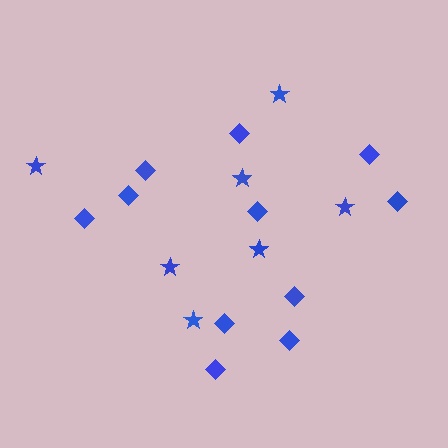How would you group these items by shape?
There are 2 groups: one group of stars (7) and one group of diamonds (11).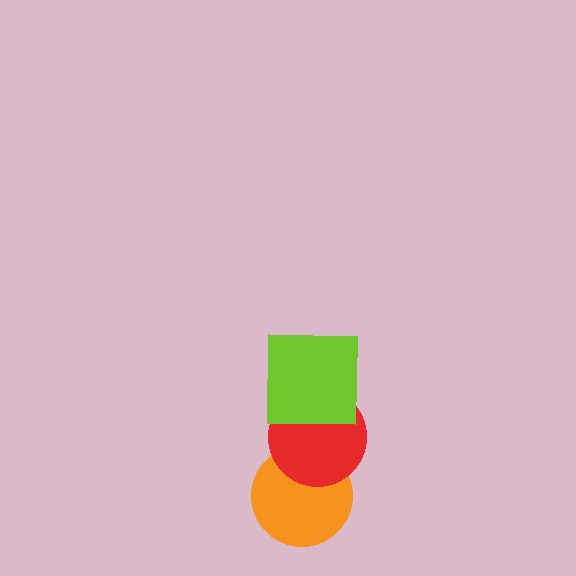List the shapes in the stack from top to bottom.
From top to bottom: the lime square, the red circle, the orange circle.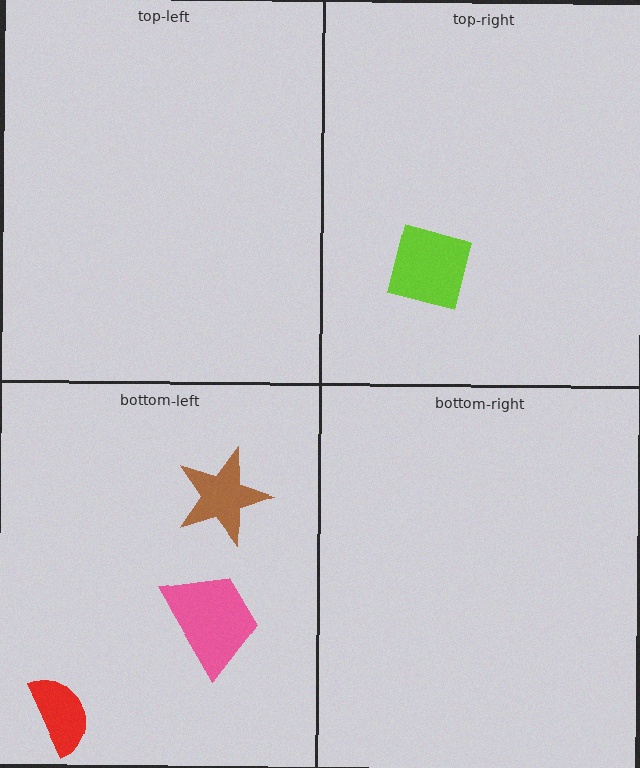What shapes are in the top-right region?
The lime square.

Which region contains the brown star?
The bottom-left region.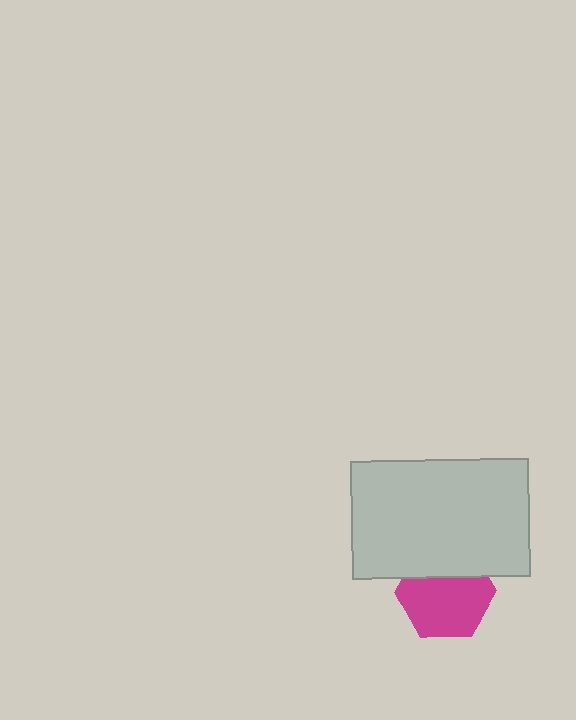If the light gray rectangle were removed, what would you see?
You would see the complete magenta hexagon.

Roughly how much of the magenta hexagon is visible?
Most of it is visible (roughly 68%).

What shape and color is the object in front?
The object in front is a light gray rectangle.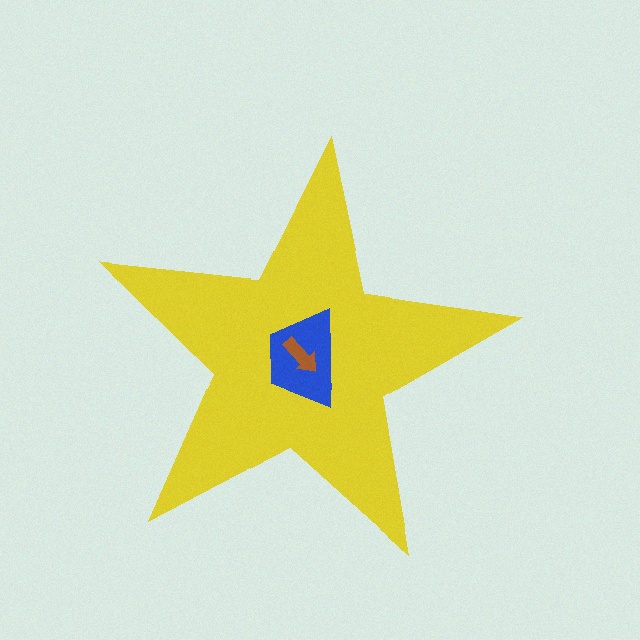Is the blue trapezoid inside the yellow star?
Yes.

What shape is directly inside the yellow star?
The blue trapezoid.